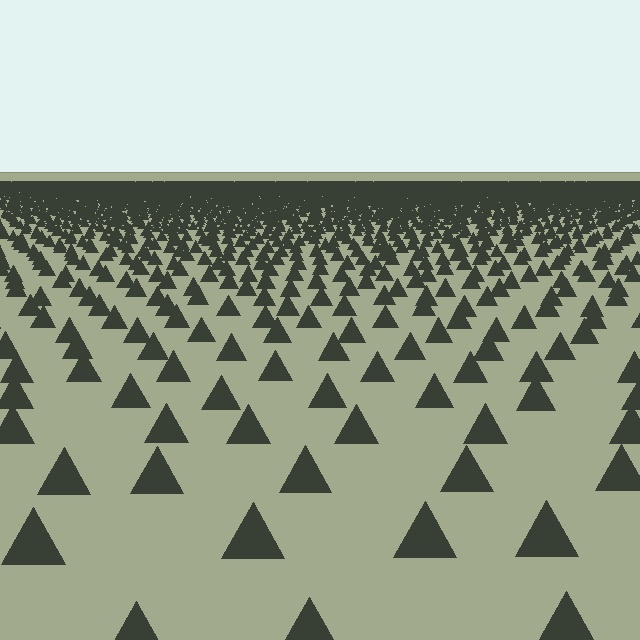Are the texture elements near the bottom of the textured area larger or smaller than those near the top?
Larger. Near the bottom, elements are closer to the viewer and appear at a bigger on-screen size.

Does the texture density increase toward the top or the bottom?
Density increases toward the top.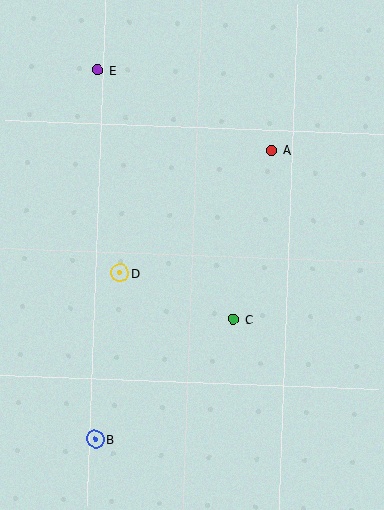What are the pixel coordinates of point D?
Point D is at (120, 273).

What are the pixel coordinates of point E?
Point E is at (98, 70).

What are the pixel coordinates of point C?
Point C is at (233, 319).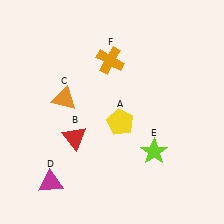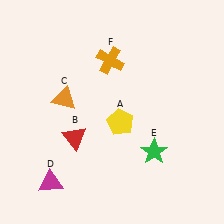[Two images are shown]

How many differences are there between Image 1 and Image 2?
There is 1 difference between the two images.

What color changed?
The star (E) changed from lime in Image 1 to green in Image 2.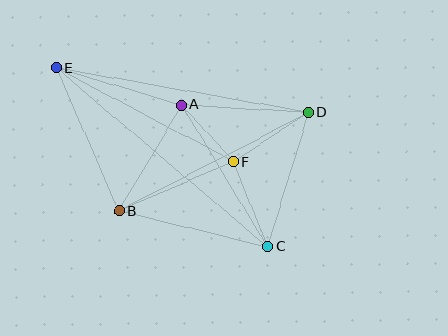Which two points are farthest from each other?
Points C and E are farthest from each other.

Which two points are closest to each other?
Points A and F are closest to each other.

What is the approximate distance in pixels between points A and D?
The distance between A and D is approximately 128 pixels.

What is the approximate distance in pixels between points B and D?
The distance between B and D is approximately 214 pixels.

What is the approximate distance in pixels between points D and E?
The distance between D and E is approximately 257 pixels.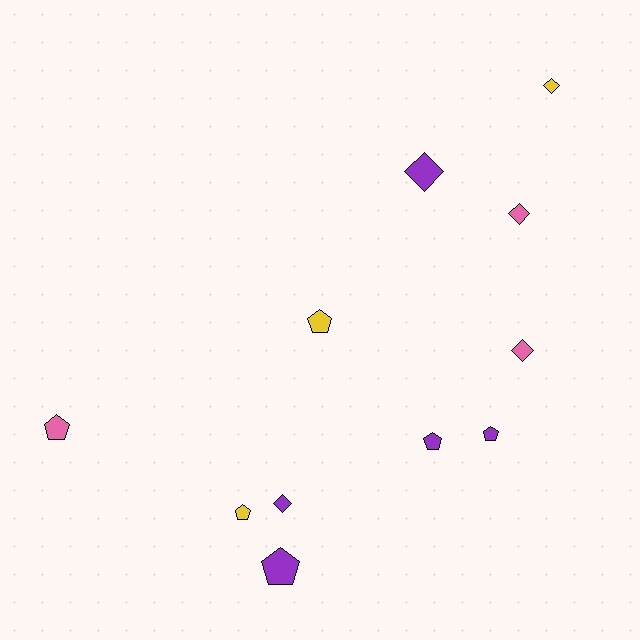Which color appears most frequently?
Purple, with 5 objects.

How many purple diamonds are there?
There are 2 purple diamonds.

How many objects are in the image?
There are 11 objects.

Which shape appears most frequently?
Pentagon, with 6 objects.